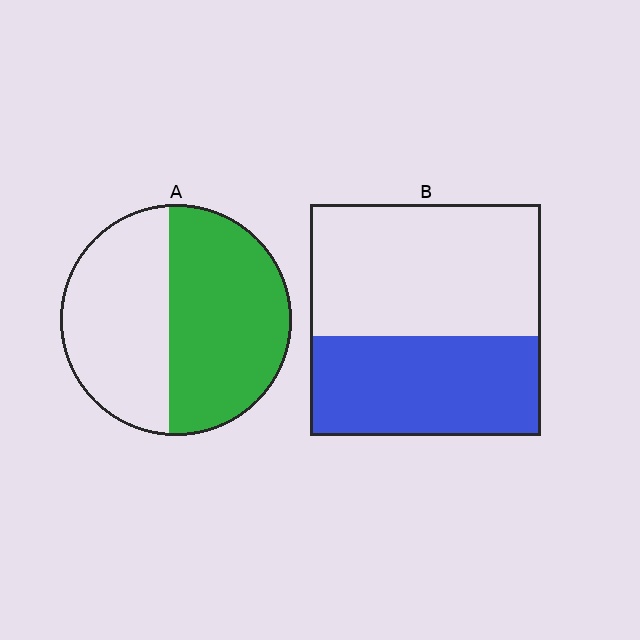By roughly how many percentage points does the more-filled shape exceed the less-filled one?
By roughly 10 percentage points (A over B).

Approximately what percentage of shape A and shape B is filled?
A is approximately 55% and B is approximately 45%.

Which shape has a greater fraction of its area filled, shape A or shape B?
Shape A.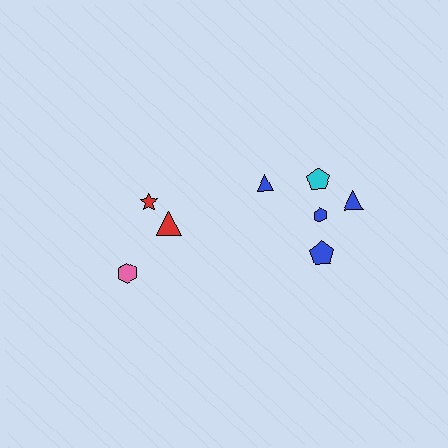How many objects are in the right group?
There are 5 objects.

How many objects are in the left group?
There are 3 objects.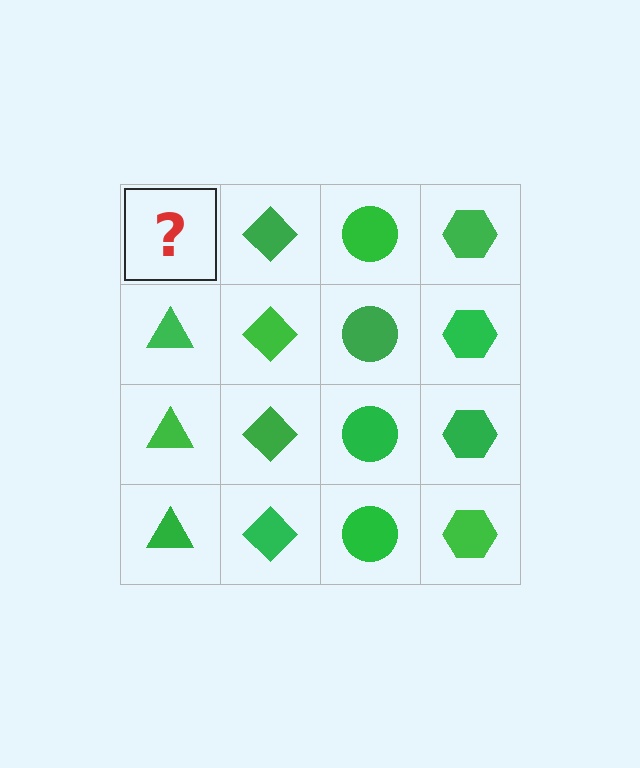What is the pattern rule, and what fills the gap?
The rule is that each column has a consistent shape. The gap should be filled with a green triangle.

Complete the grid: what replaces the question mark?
The question mark should be replaced with a green triangle.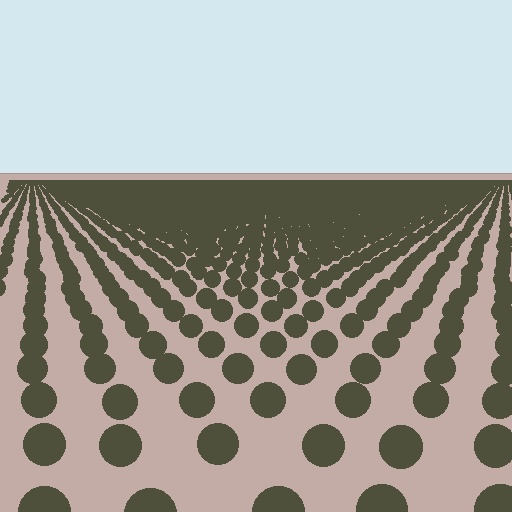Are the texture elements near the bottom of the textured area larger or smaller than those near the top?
Larger. Near the bottom, elements are closer to the viewer and appear at a bigger on-screen size.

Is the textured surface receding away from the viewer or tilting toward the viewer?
The surface is receding away from the viewer. Texture elements get smaller and denser toward the top.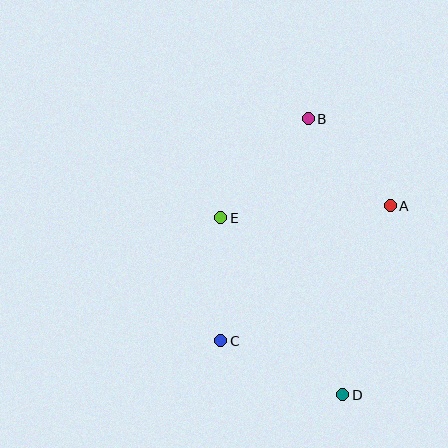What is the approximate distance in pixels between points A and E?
The distance between A and E is approximately 170 pixels.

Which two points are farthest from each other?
Points B and D are farthest from each other.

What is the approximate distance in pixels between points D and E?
The distance between D and E is approximately 215 pixels.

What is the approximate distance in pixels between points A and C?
The distance between A and C is approximately 217 pixels.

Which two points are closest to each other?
Points A and B are closest to each other.